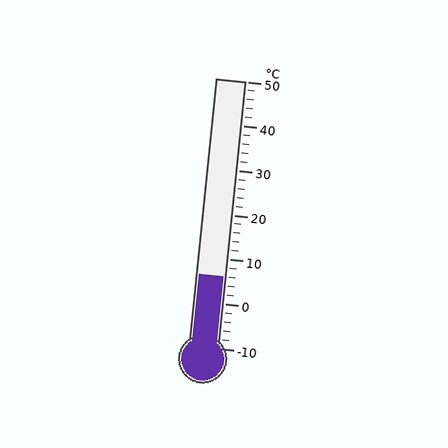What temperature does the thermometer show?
The thermometer shows approximately 6°C.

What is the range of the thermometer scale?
The thermometer scale ranges from -10°C to 50°C.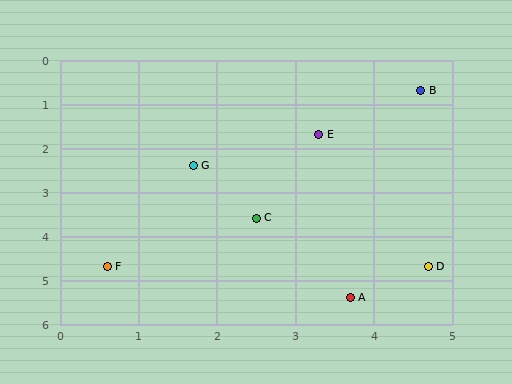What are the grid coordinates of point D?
Point D is at approximately (4.7, 4.7).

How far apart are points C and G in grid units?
Points C and G are about 1.4 grid units apart.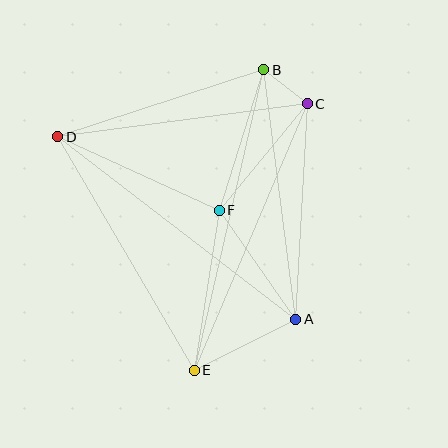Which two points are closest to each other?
Points B and C are closest to each other.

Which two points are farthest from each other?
Points B and E are farthest from each other.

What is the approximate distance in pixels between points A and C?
The distance between A and C is approximately 216 pixels.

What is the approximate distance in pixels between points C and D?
The distance between C and D is approximately 252 pixels.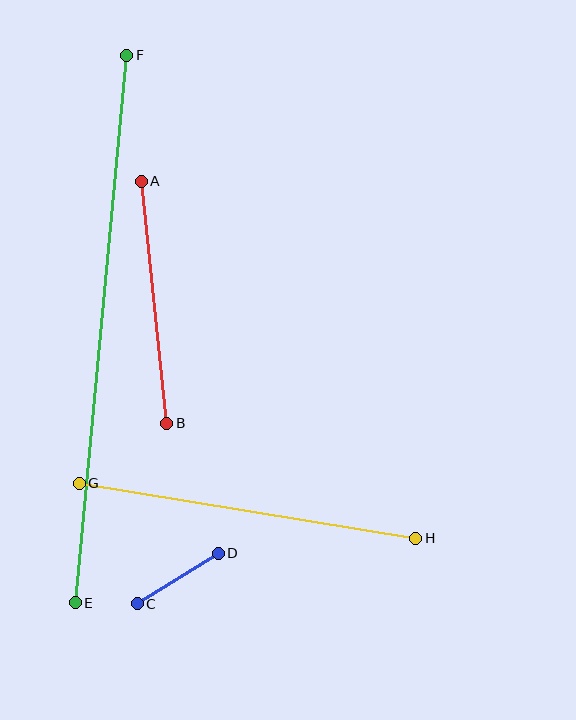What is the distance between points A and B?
The distance is approximately 244 pixels.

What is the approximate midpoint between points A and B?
The midpoint is at approximately (154, 302) pixels.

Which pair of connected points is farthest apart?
Points E and F are farthest apart.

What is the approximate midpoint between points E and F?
The midpoint is at approximately (101, 329) pixels.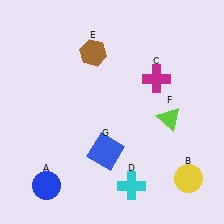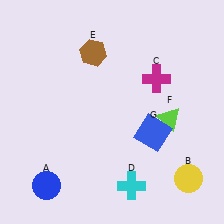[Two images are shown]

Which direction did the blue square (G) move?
The blue square (G) moved right.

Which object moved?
The blue square (G) moved right.